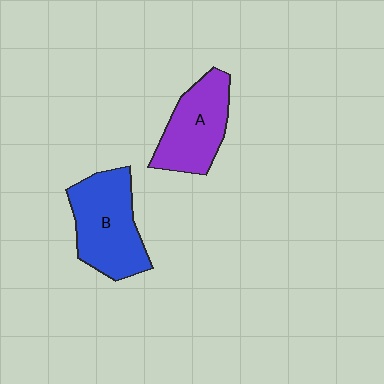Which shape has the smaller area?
Shape A (purple).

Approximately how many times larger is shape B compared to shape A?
Approximately 1.2 times.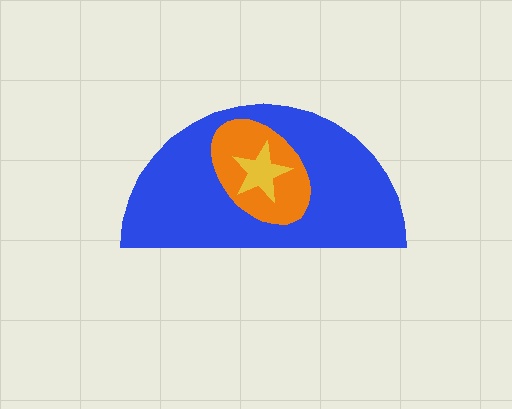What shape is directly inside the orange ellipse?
The yellow star.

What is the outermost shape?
The blue semicircle.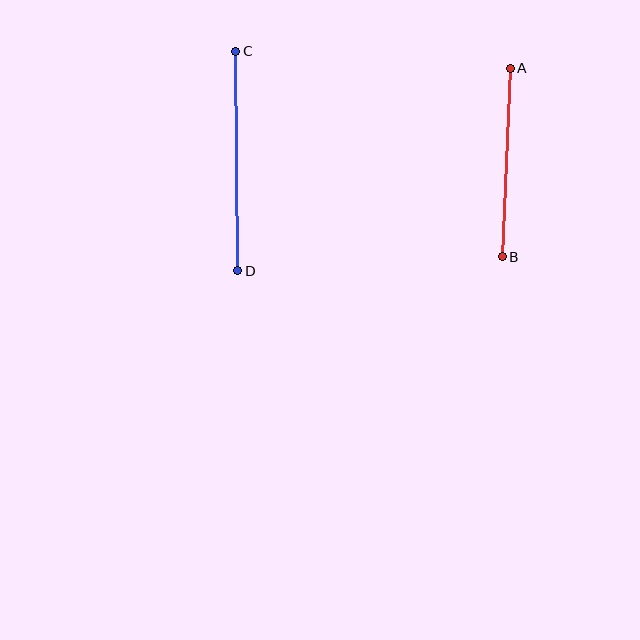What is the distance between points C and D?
The distance is approximately 219 pixels.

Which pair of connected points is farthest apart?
Points C and D are farthest apart.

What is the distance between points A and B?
The distance is approximately 189 pixels.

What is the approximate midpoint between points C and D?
The midpoint is at approximately (237, 161) pixels.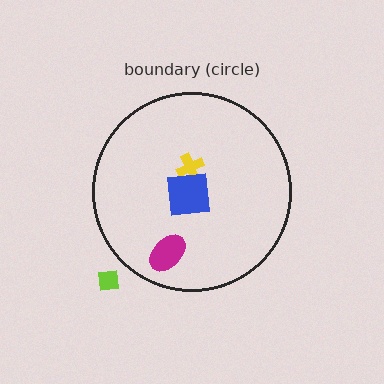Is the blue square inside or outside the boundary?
Inside.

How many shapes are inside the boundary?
3 inside, 1 outside.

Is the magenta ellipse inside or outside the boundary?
Inside.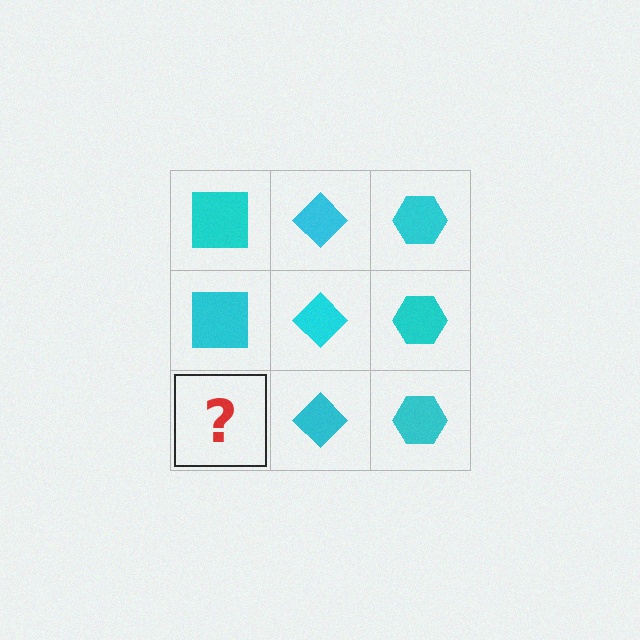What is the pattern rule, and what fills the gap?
The rule is that each column has a consistent shape. The gap should be filled with a cyan square.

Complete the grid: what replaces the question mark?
The question mark should be replaced with a cyan square.